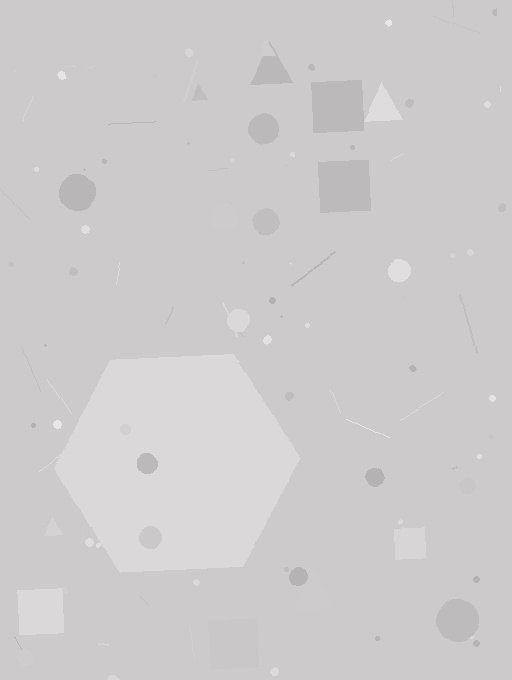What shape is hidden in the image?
A hexagon is hidden in the image.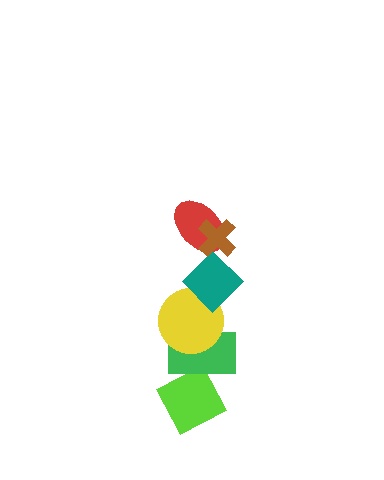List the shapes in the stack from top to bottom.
From top to bottom: the brown cross, the red ellipse, the teal diamond, the yellow circle, the green rectangle, the lime diamond.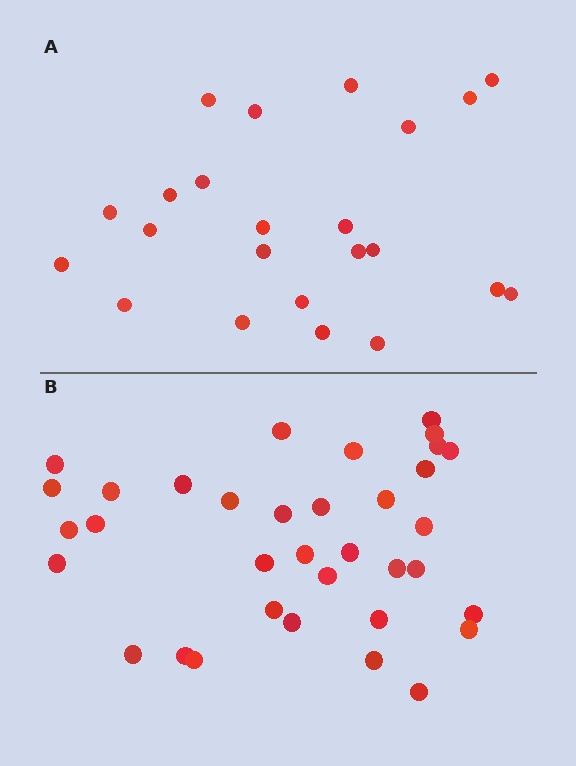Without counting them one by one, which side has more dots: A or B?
Region B (the bottom region) has more dots.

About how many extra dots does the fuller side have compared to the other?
Region B has roughly 12 or so more dots than region A.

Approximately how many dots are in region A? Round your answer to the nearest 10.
About 20 dots. (The exact count is 23, which rounds to 20.)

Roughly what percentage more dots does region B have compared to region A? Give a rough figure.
About 50% more.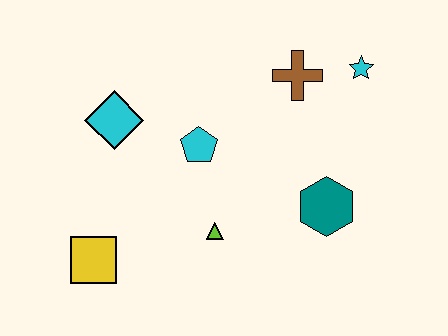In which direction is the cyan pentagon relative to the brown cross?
The cyan pentagon is to the left of the brown cross.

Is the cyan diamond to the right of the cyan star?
No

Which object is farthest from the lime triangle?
The cyan star is farthest from the lime triangle.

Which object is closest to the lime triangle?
The cyan pentagon is closest to the lime triangle.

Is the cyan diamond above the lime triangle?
Yes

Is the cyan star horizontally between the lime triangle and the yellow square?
No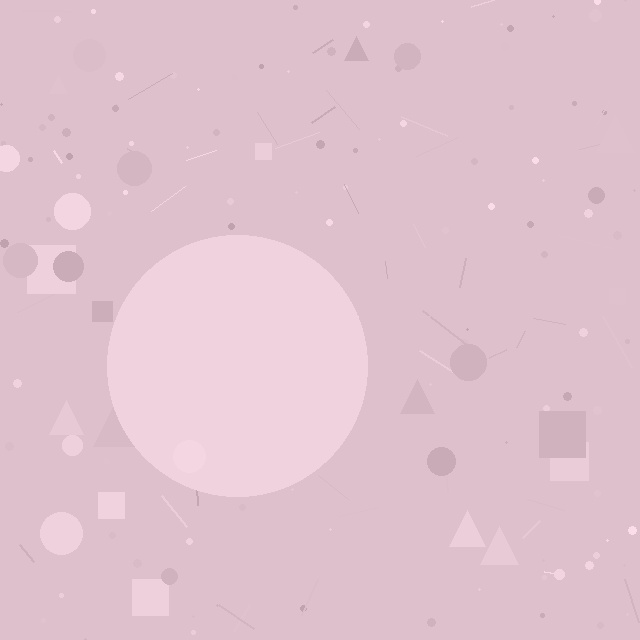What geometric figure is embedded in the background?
A circle is embedded in the background.